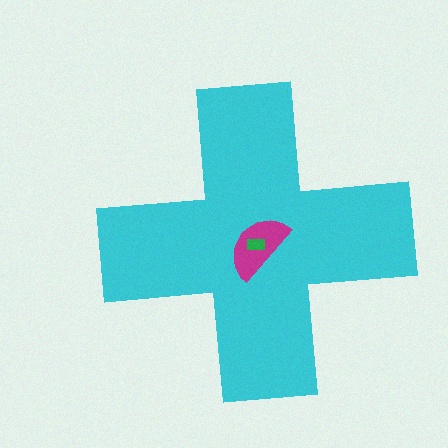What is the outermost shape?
The cyan cross.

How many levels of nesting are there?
3.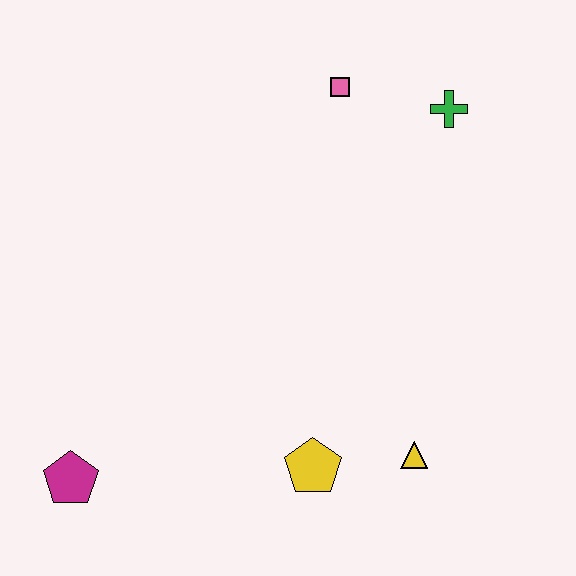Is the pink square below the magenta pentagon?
No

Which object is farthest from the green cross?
The magenta pentagon is farthest from the green cross.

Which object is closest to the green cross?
The pink square is closest to the green cross.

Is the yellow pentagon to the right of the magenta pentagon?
Yes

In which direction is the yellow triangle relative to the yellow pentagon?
The yellow triangle is to the right of the yellow pentagon.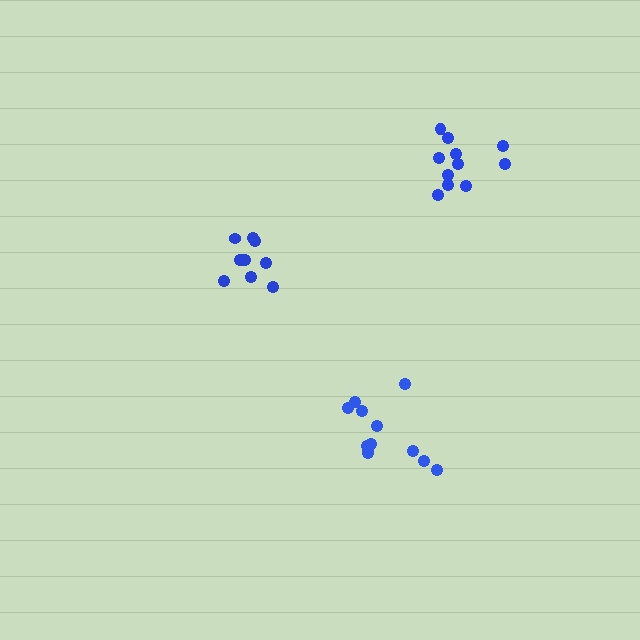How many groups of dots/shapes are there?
There are 3 groups.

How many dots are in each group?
Group 1: 10 dots, Group 2: 12 dots, Group 3: 11 dots (33 total).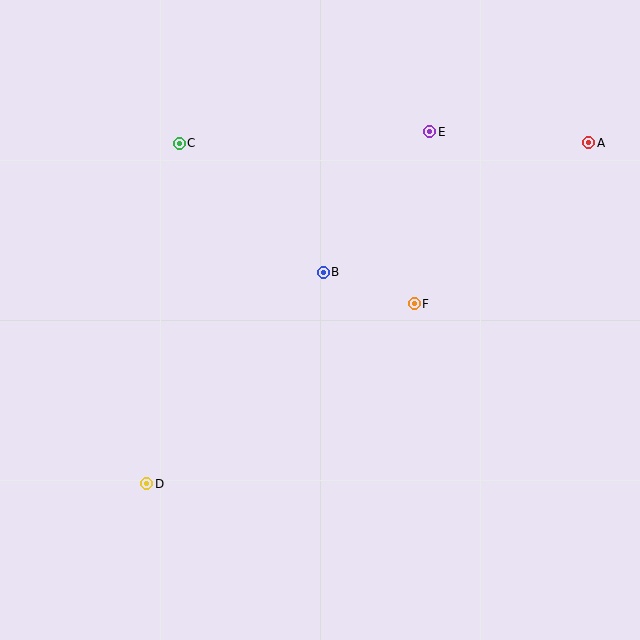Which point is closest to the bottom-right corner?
Point F is closest to the bottom-right corner.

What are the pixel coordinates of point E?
Point E is at (430, 132).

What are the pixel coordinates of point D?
Point D is at (147, 484).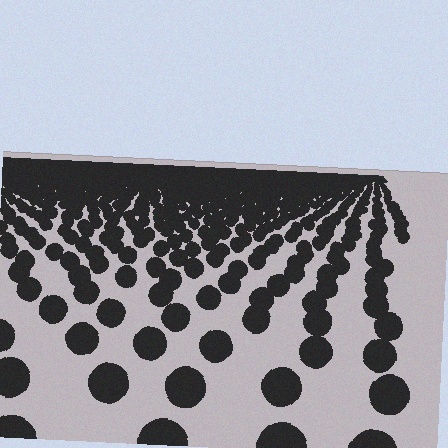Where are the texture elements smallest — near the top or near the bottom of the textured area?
Near the top.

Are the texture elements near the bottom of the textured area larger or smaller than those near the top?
Larger. Near the bottom, elements are closer to the viewer and appear at a bigger on-screen size.